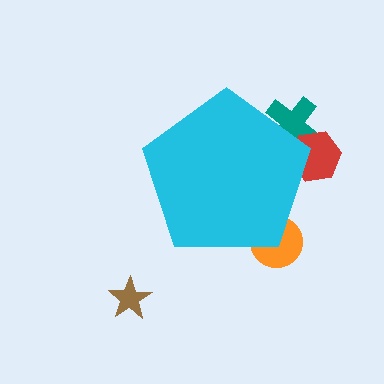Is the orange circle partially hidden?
Yes, the orange circle is partially hidden behind the cyan pentagon.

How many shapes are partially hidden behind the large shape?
3 shapes are partially hidden.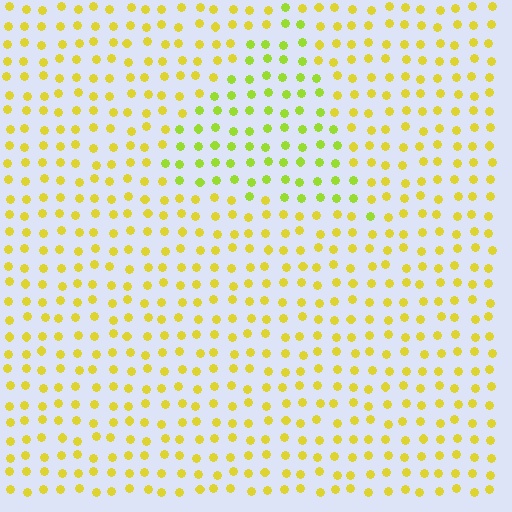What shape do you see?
I see a triangle.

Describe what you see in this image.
The image is filled with small yellow elements in a uniform arrangement. A triangle-shaped region is visible where the elements are tinted to a slightly different hue, forming a subtle color boundary.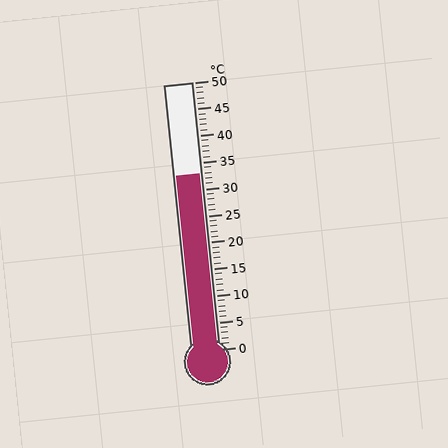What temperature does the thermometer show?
The thermometer shows approximately 33°C.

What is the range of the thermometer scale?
The thermometer scale ranges from 0°C to 50°C.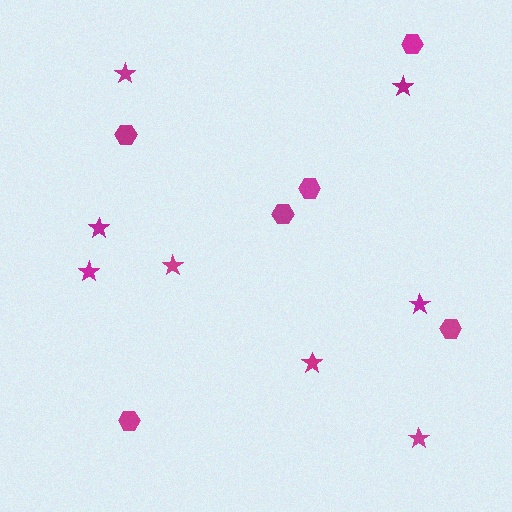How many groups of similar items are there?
There are 2 groups: one group of hexagons (6) and one group of stars (8).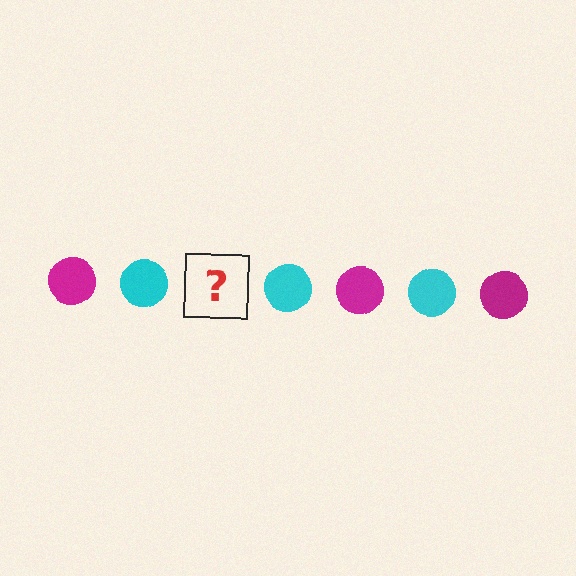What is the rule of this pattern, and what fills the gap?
The rule is that the pattern cycles through magenta, cyan circles. The gap should be filled with a magenta circle.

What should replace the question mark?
The question mark should be replaced with a magenta circle.